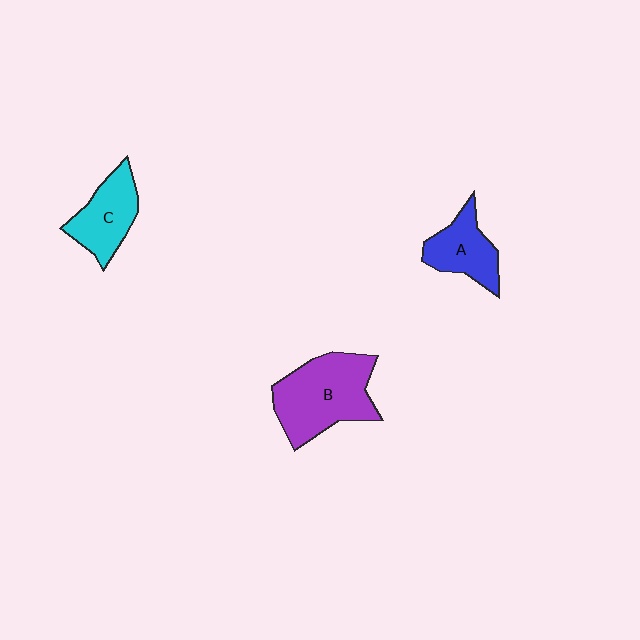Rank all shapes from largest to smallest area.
From largest to smallest: B (purple), C (cyan), A (blue).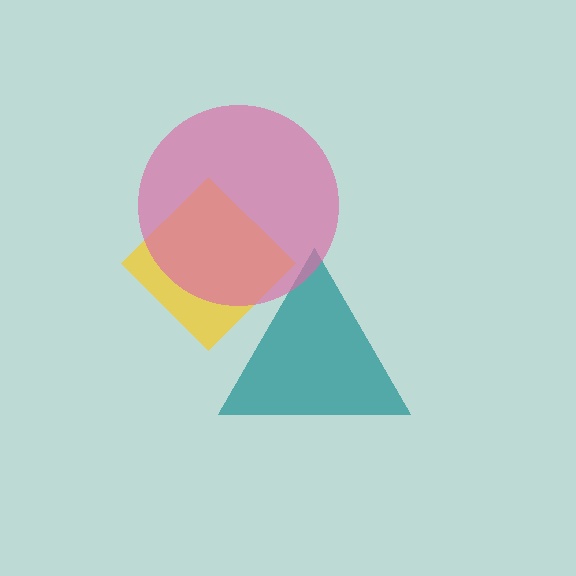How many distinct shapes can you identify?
There are 3 distinct shapes: a yellow diamond, a teal triangle, a pink circle.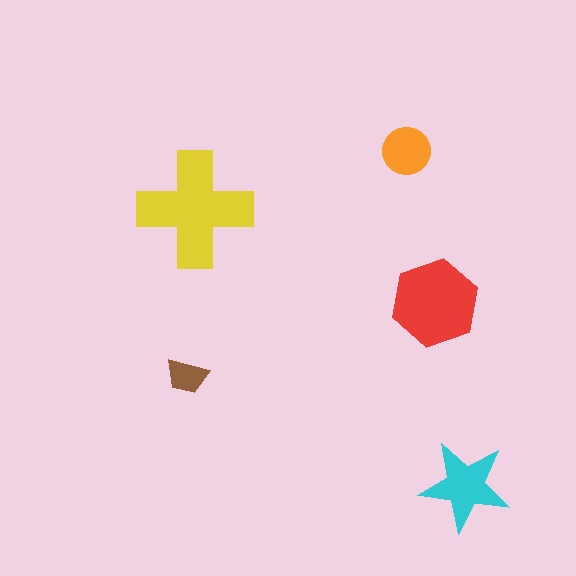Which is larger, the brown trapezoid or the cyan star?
The cyan star.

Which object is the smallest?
The brown trapezoid.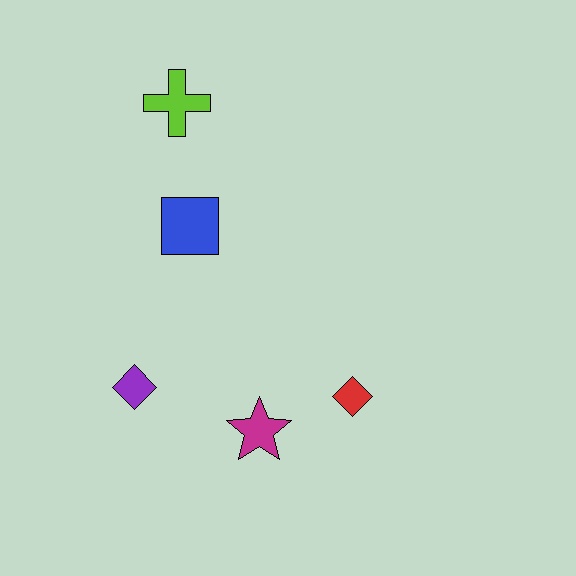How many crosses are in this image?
There is 1 cross.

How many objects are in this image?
There are 5 objects.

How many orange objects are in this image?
There are no orange objects.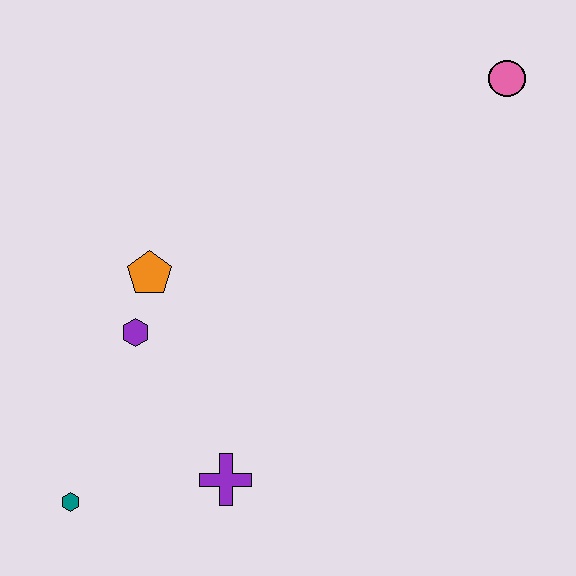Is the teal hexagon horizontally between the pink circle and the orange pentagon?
No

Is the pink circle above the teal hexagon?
Yes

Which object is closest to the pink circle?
The orange pentagon is closest to the pink circle.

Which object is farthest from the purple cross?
The pink circle is farthest from the purple cross.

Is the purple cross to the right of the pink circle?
No